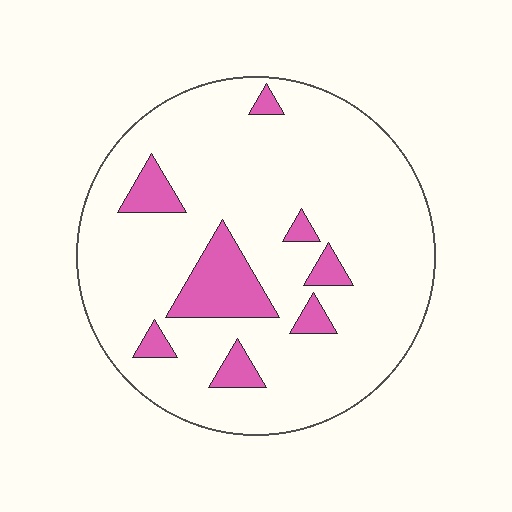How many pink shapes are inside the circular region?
8.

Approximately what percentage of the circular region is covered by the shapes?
Approximately 15%.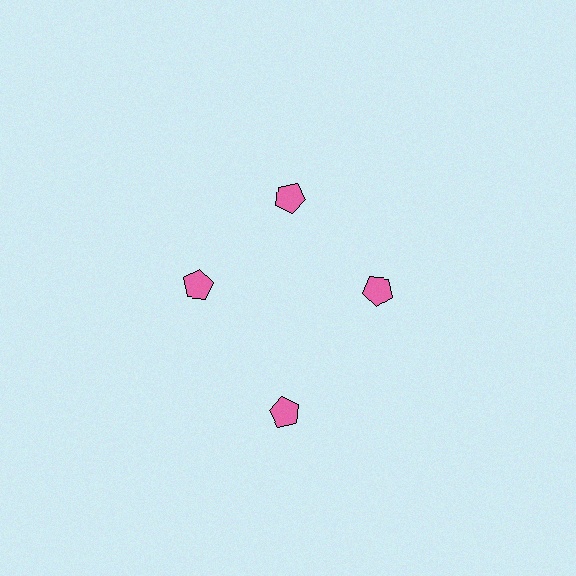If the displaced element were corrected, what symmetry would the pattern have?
It would have 4-fold rotational symmetry — the pattern would map onto itself every 90 degrees.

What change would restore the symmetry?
The symmetry would be restored by moving it inward, back onto the ring so that all 4 pentagons sit at equal angles and equal distance from the center.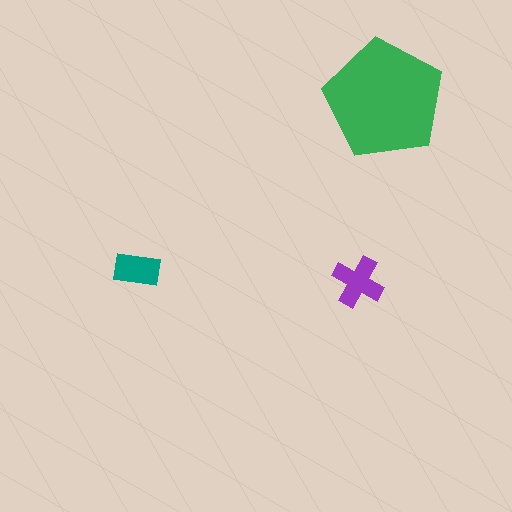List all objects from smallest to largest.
The teal rectangle, the purple cross, the green pentagon.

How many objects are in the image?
There are 3 objects in the image.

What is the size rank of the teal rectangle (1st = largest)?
3rd.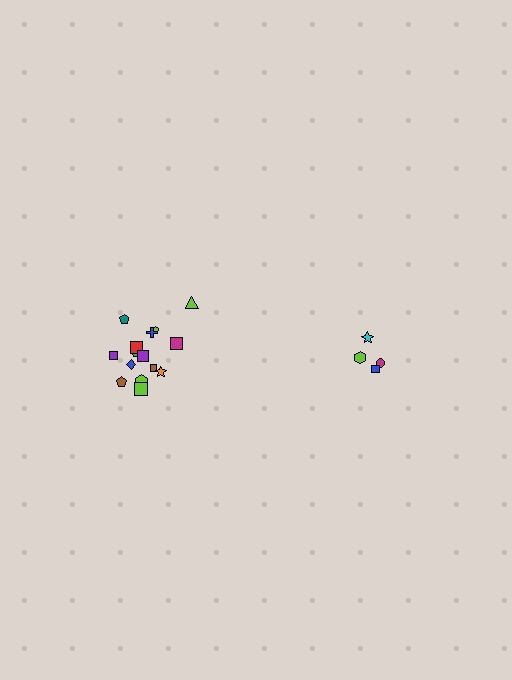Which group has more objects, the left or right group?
The left group.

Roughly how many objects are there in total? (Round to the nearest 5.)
Roughly 20 objects in total.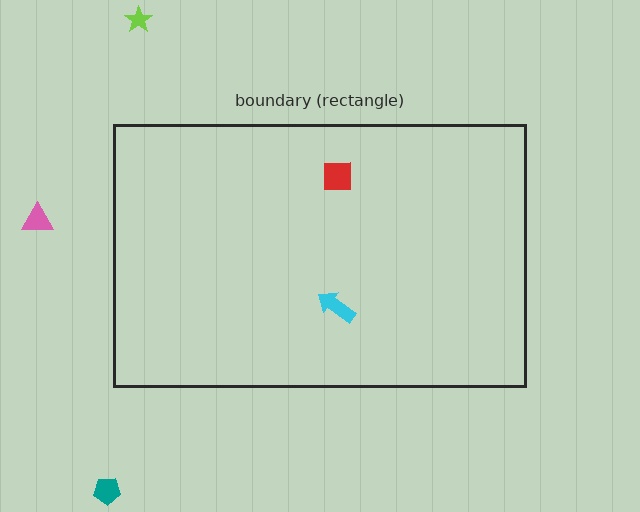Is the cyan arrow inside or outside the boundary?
Inside.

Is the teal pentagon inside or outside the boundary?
Outside.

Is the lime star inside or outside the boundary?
Outside.